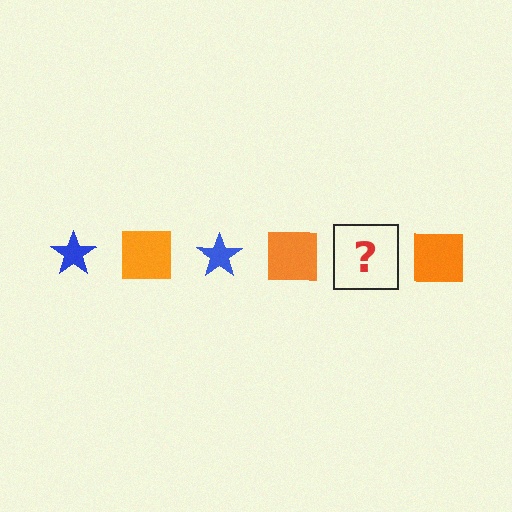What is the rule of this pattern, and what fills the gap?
The rule is that the pattern alternates between blue star and orange square. The gap should be filled with a blue star.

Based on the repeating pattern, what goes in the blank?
The blank should be a blue star.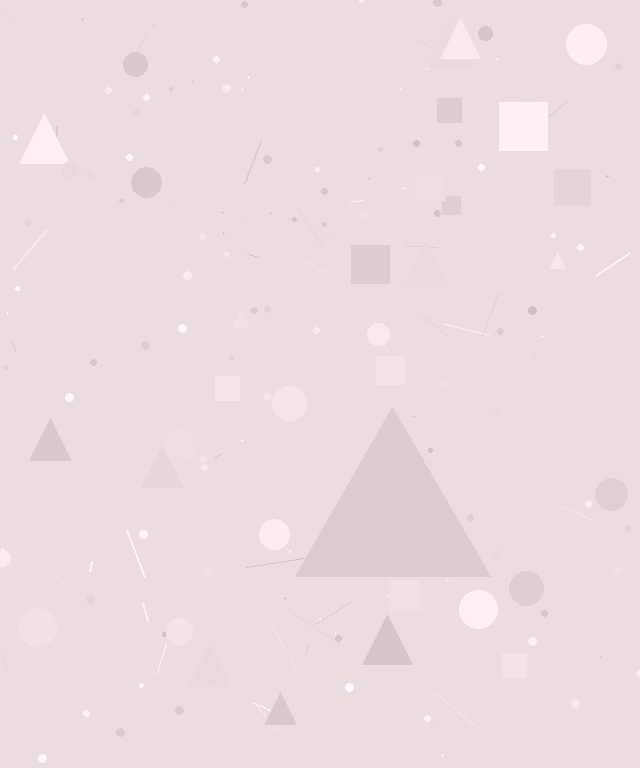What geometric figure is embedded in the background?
A triangle is embedded in the background.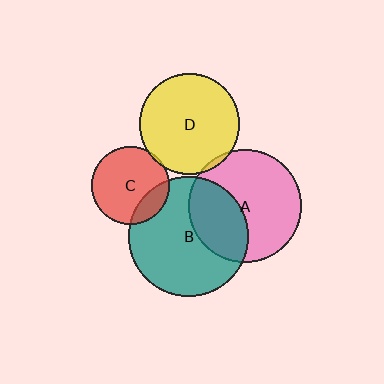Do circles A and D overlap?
Yes.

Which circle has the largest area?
Circle B (teal).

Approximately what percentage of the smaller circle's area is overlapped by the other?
Approximately 5%.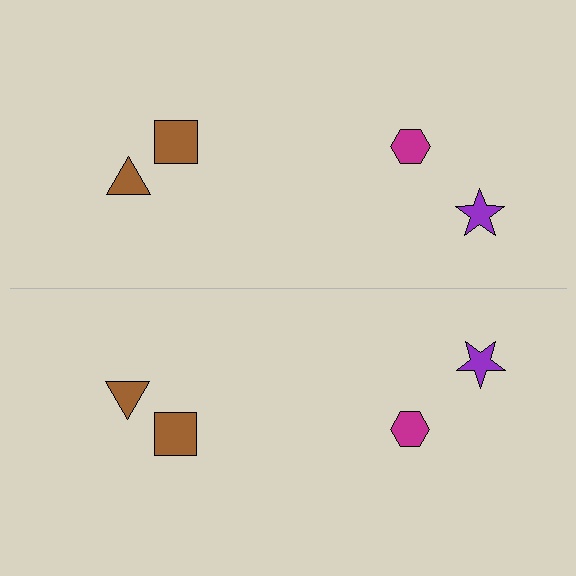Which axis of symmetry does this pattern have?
The pattern has a horizontal axis of symmetry running through the center of the image.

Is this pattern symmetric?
Yes, this pattern has bilateral (reflection) symmetry.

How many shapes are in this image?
There are 8 shapes in this image.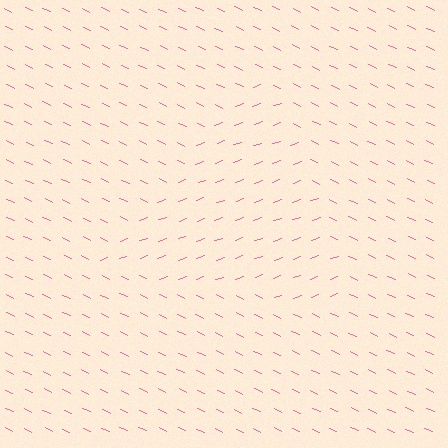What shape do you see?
I see a triangle.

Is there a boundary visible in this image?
Yes, there is a texture boundary formed by a change in line orientation.